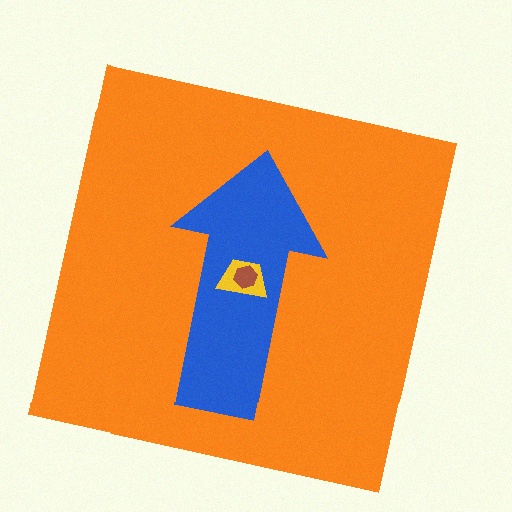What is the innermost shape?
The brown hexagon.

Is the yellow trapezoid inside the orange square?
Yes.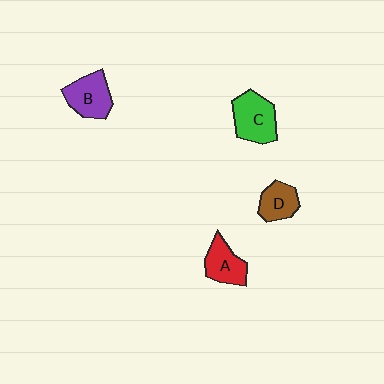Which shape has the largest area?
Shape C (green).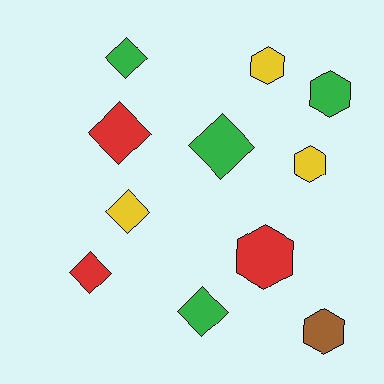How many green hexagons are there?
There is 1 green hexagon.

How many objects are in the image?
There are 11 objects.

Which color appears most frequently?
Green, with 4 objects.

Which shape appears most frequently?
Diamond, with 6 objects.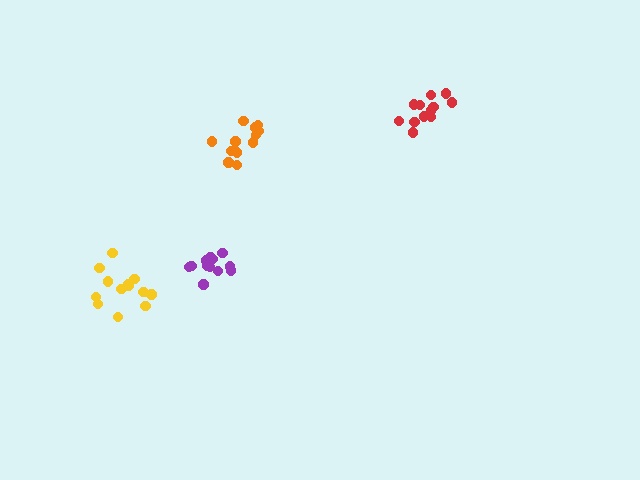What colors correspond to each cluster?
The clusters are colored: yellow, orange, red, purple.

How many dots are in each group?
Group 1: 13 dots, Group 2: 12 dots, Group 3: 12 dots, Group 4: 12 dots (49 total).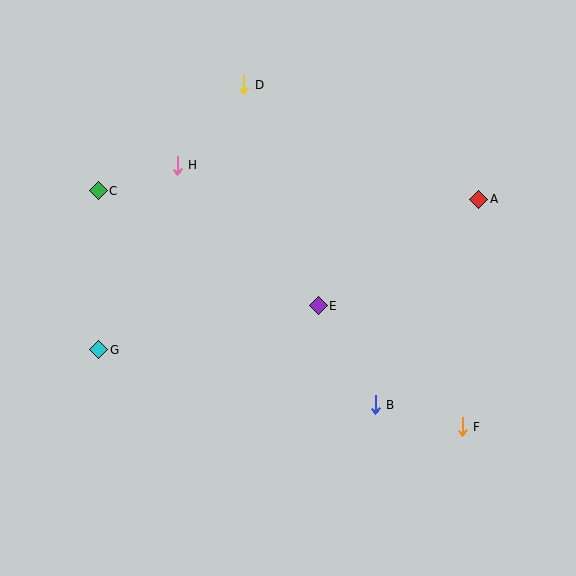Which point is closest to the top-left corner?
Point C is closest to the top-left corner.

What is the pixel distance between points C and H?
The distance between C and H is 83 pixels.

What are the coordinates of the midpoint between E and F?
The midpoint between E and F is at (390, 366).